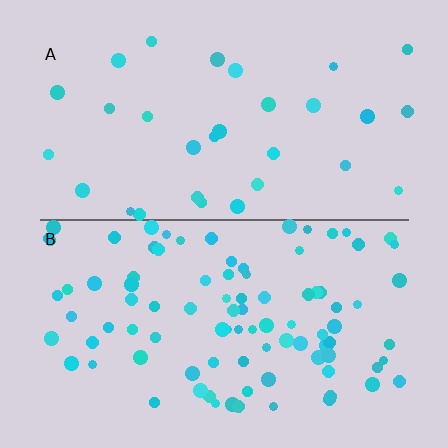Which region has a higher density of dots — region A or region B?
B (the bottom).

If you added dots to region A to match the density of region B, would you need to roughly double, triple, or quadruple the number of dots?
Approximately triple.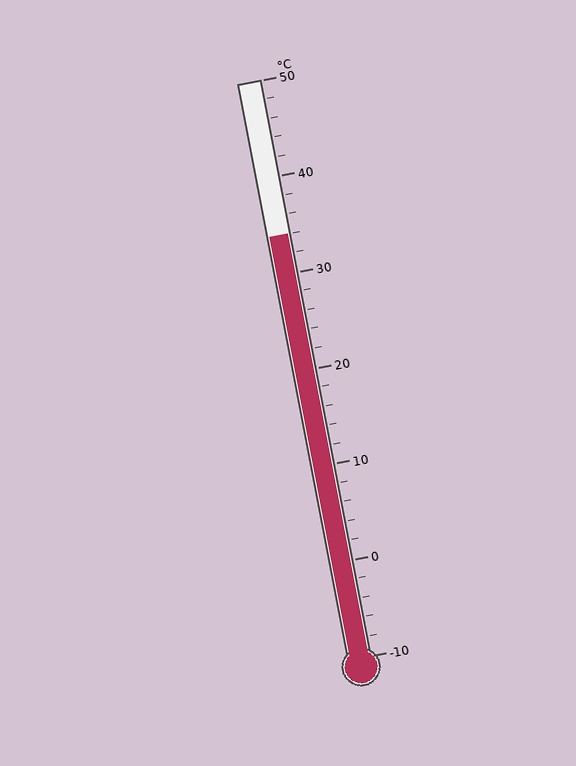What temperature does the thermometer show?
The thermometer shows approximately 34°C.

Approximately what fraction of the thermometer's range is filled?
The thermometer is filled to approximately 75% of its range.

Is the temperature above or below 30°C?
The temperature is above 30°C.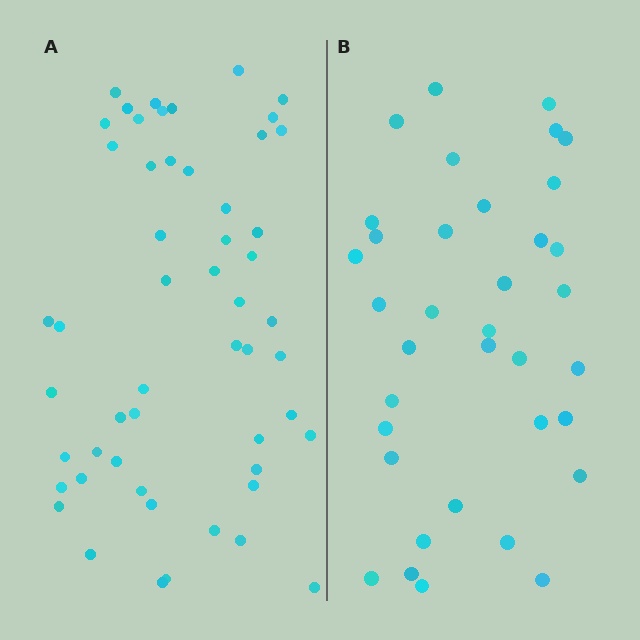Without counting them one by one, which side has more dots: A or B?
Region A (the left region) has more dots.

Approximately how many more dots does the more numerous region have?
Region A has approximately 15 more dots than region B.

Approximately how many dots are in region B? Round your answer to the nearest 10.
About 40 dots. (The exact count is 36, which rounds to 40.)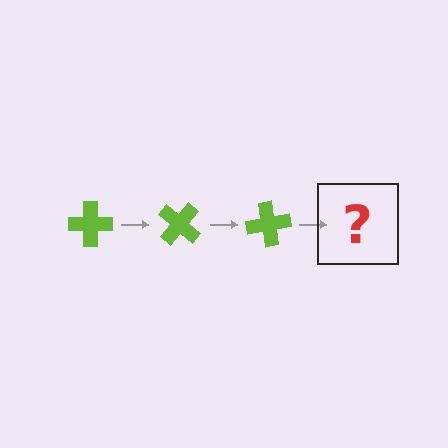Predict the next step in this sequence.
The next step is a lime cross rotated 120 degrees.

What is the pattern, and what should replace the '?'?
The pattern is that the cross rotates 40 degrees each step. The '?' should be a lime cross rotated 120 degrees.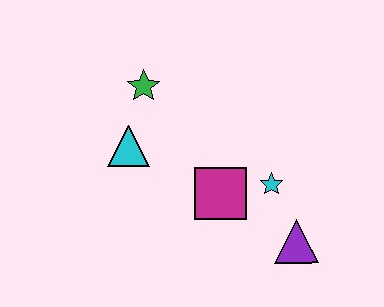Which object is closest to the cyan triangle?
The green star is closest to the cyan triangle.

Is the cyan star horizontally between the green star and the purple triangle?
Yes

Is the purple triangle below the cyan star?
Yes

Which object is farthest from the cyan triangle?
The purple triangle is farthest from the cyan triangle.